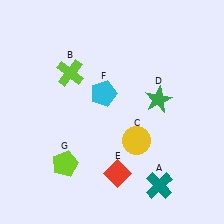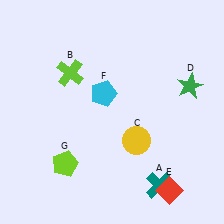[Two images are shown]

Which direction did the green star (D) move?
The green star (D) moved right.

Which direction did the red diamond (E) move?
The red diamond (E) moved right.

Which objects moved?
The objects that moved are: the green star (D), the red diamond (E).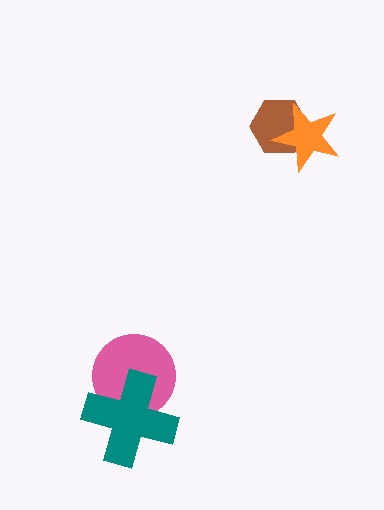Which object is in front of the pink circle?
The teal cross is in front of the pink circle.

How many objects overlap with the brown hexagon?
1 object overlaps with the brown hexagon.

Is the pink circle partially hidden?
Yes, it is partially covered by another shape.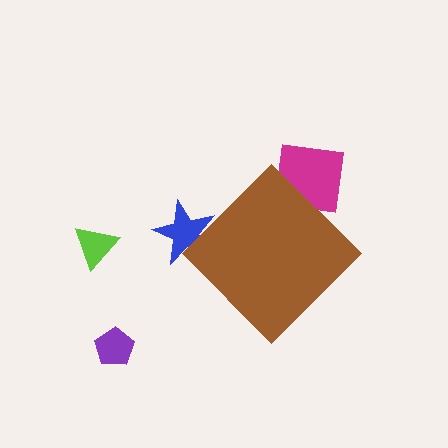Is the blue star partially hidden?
Yes, the blue star is partially hidden behind the brown diamond.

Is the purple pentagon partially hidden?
No, the purple pentagon is fully visible.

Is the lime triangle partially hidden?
No, the lime triangle is fully visible.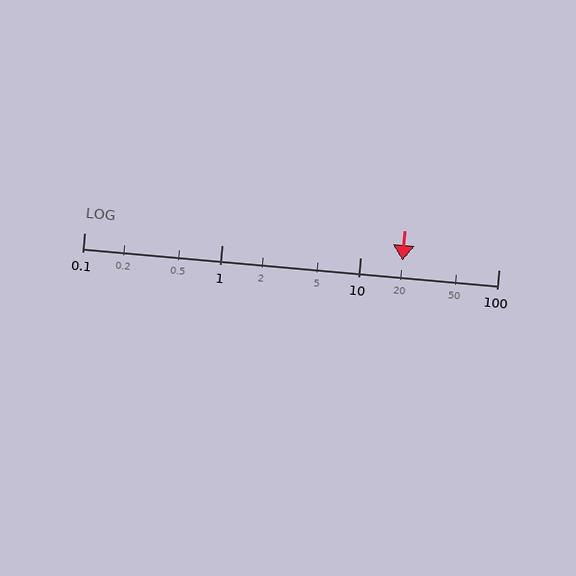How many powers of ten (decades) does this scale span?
The scale spans 3 decades, from 0.1 to 100.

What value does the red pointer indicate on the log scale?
The pointer indicates approximately 20.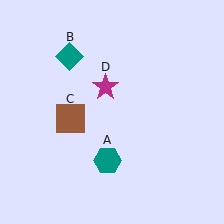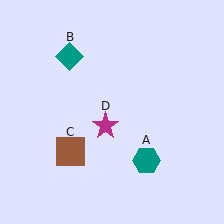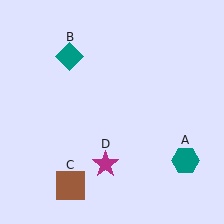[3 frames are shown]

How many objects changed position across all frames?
3 objects changed position: teal hexagon (object A), brown square (object C), magenta star (object D).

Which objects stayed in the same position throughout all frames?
Teal diamond (object B) remained stationary.